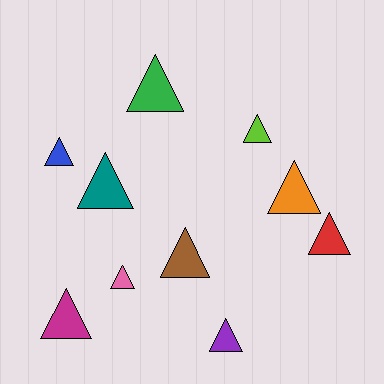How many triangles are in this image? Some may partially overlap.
There are 10 triangles.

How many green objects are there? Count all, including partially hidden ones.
There is 1 green object.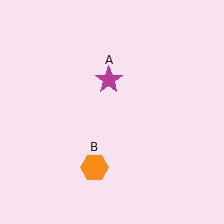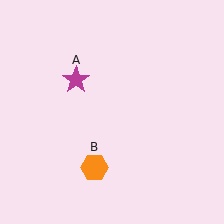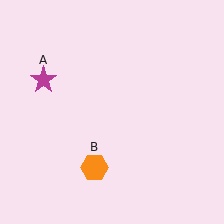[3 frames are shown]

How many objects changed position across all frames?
1 object changed position: magenta star (object A).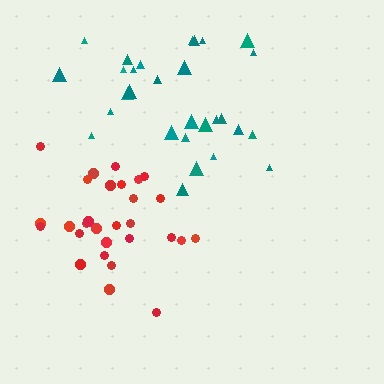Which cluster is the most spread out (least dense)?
Teal.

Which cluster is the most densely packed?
Red.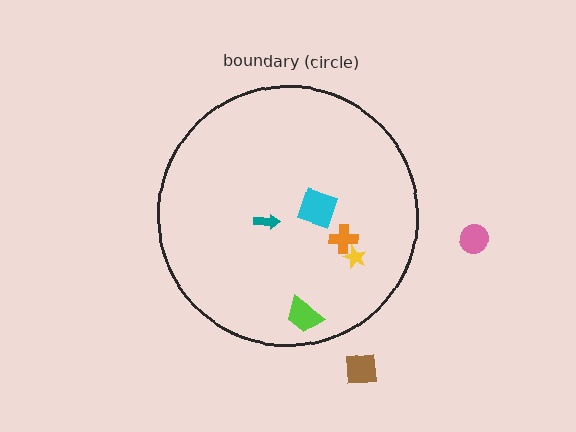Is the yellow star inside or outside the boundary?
Inside.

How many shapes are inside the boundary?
5 inside, 2 outside.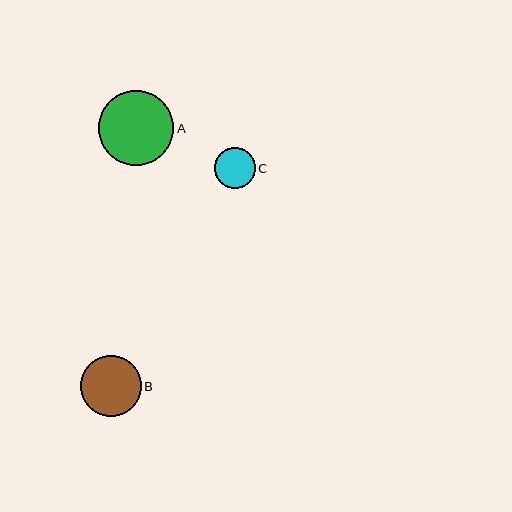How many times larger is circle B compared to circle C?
Circle B is approximately 1.5 times the size of circle C.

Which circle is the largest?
Circle A is the largest with a size of approximately 75 pixels.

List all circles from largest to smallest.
From largest to smallest: A, B, C.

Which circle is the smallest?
Circle C is the smallest with a size of approximately 41 pixels.